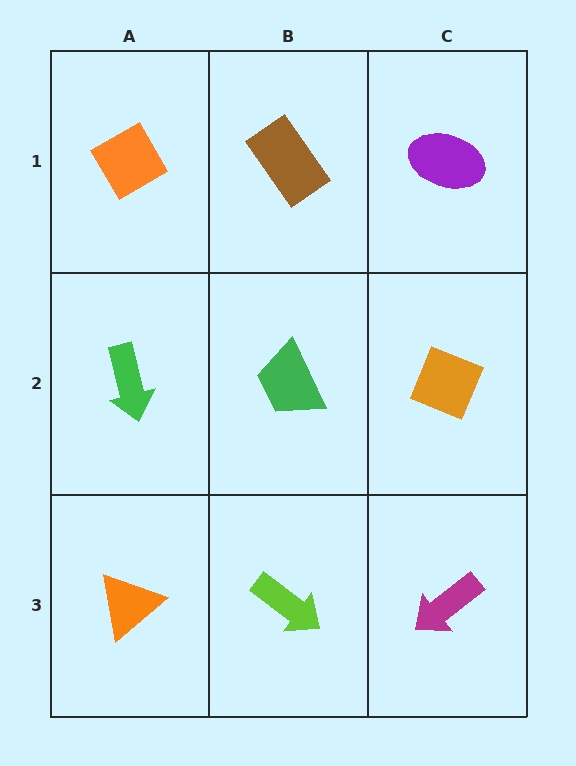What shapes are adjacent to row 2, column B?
A brown rectangle (row 1, column B), a lime arrow (row 3, column B), a green arrow (row 2, column A), an orange diamond (row 2, column C).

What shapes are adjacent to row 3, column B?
A green trapezoid (row 2, column B), an orange triangle (row 3, column A), a magenta arrow (row 3, column C).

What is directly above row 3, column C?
An orange diamond.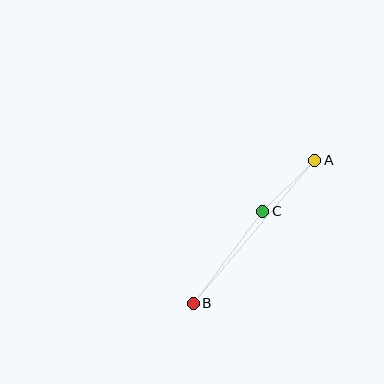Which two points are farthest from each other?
Points A and B are farthest from each other.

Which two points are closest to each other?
Points A and C are closest to each other.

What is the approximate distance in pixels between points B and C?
The distance between B and C is approximately 115 pixels.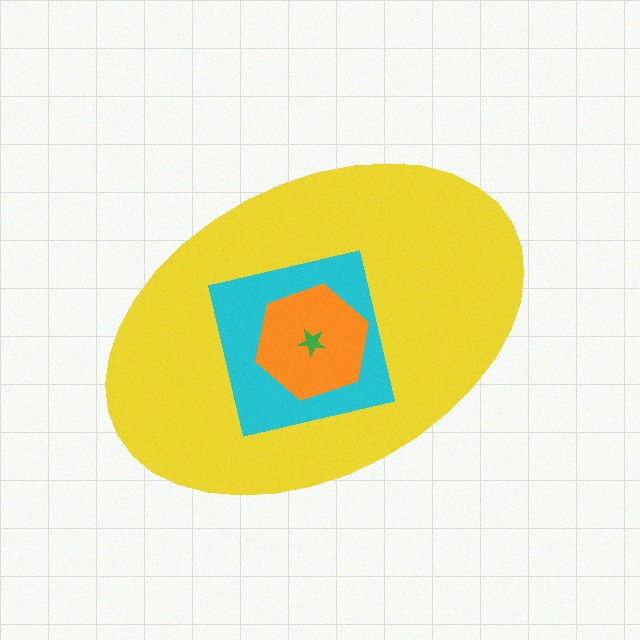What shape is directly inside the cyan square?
The orange hexagon.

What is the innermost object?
The green star.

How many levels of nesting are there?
4.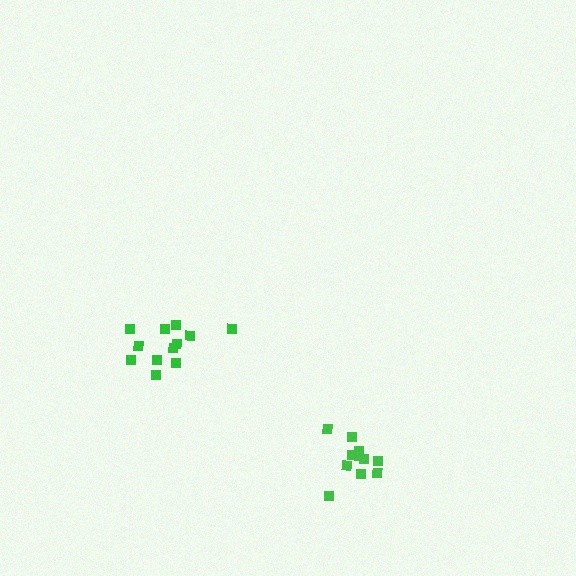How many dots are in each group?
Group 1: 11 dots, Group 2: 12 dots (23 total).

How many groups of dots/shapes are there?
There are 2 groups.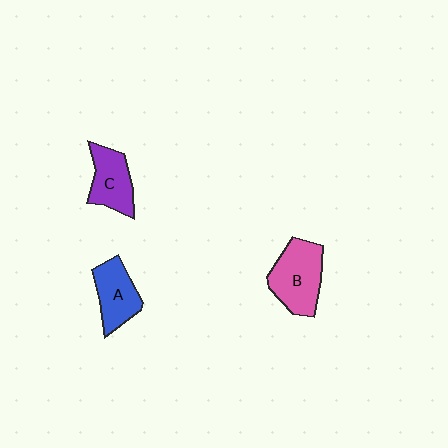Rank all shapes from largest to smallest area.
From largest to smallest: B (pink), C (purple), A (blue).